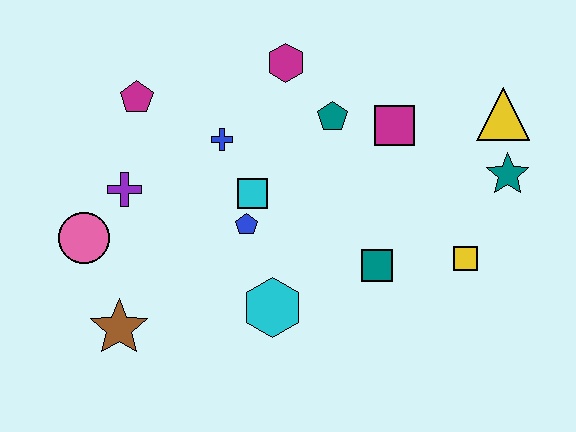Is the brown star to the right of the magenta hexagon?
No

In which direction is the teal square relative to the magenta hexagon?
The teal square is below the magenta hexagon.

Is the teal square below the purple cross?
Yes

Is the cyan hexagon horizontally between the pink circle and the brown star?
No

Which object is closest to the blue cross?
The cyan square is closest to the blue cross.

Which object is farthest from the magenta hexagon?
The brown star is farthest from the magenta hexagon.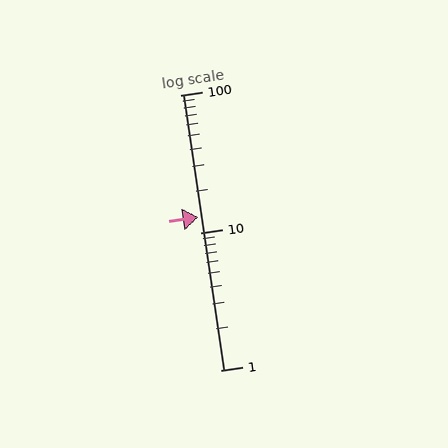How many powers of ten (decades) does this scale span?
The scale spans 2 decades, from 1 to 100.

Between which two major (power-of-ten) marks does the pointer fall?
The pointer is between 10 and 100.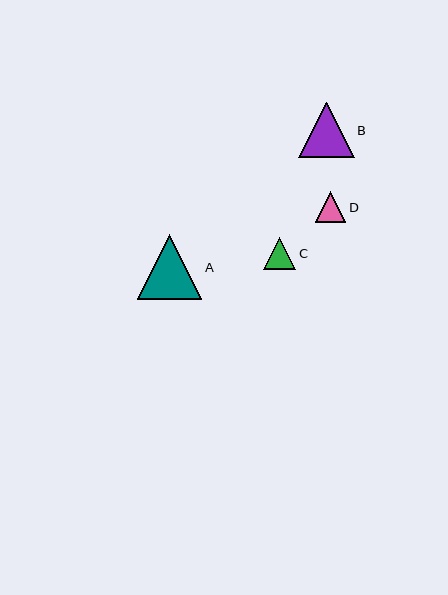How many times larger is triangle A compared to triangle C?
Triangle A is approximately 2.0 times the size of triangle C.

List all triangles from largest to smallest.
From largest to smallest: A, B, C, D.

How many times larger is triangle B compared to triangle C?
Triangle B is approximately 1.7 times the size of triangle C.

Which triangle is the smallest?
Triangle D is the smallest with a size of approximately 31 pixels.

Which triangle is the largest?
Triangle A is the largest with a size of approximately 64 pixels.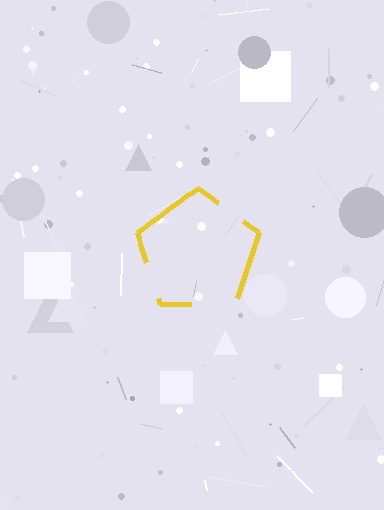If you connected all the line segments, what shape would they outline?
They would outline a pentagon.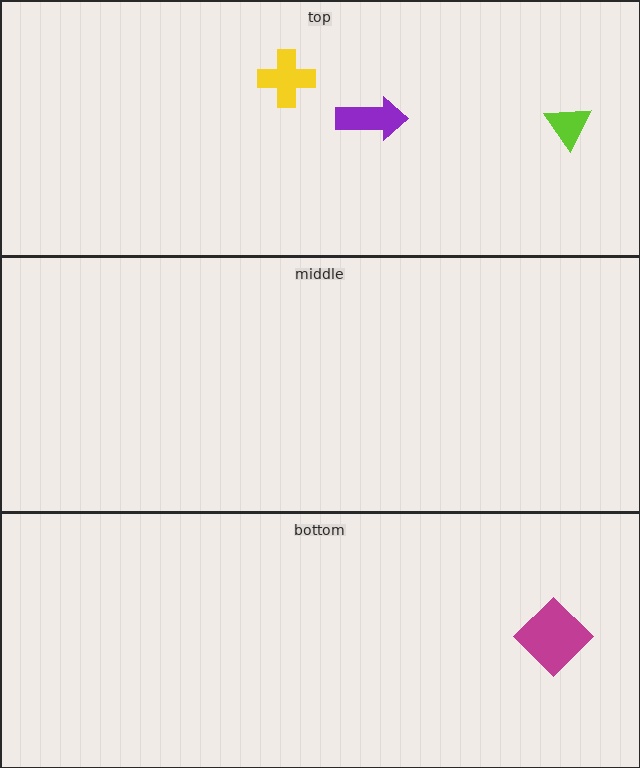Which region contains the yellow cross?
The top region.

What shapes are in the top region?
The purple arrow, the yellow cross, the lime triangle.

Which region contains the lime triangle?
The top region.